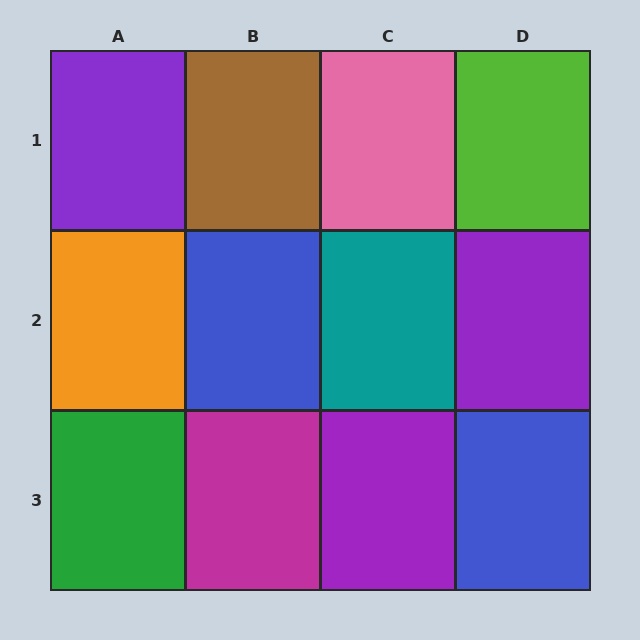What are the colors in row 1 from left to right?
Purple, brown, pink, lime.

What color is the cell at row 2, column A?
Orange.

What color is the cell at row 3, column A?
Green.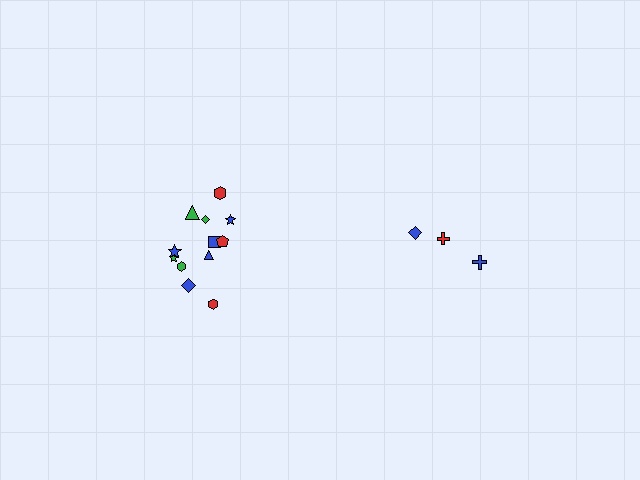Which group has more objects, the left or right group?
The left group.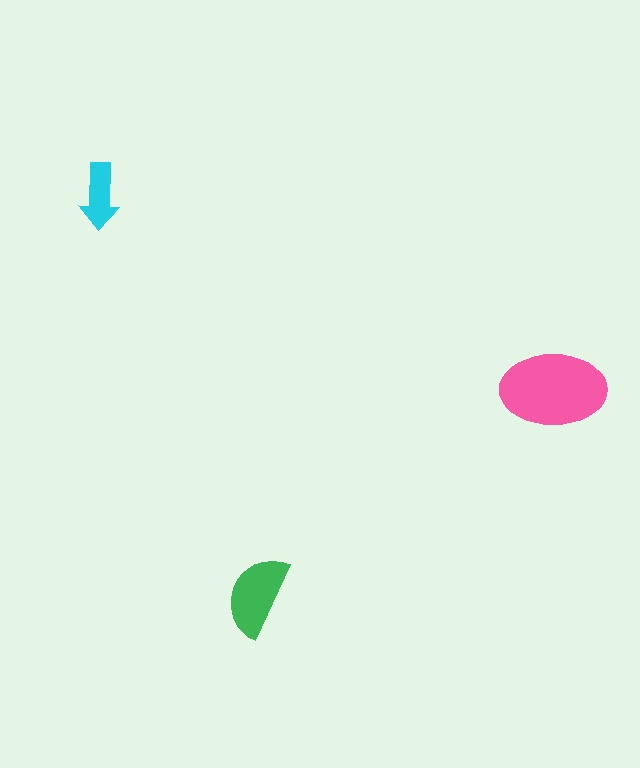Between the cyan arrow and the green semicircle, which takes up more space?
The green semicircle.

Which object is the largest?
The pink ellipse.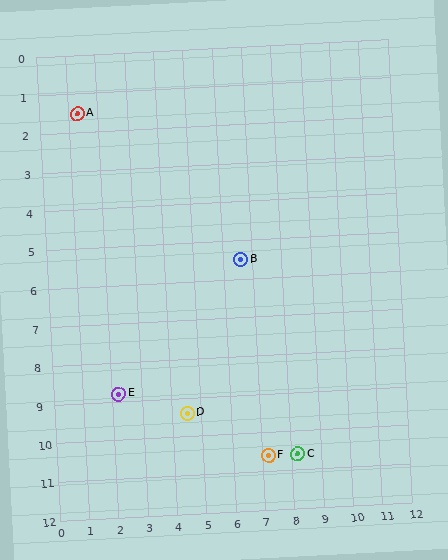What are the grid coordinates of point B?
Point B is at approximately (6.6, 5.5).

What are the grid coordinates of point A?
Point A is at approximately (1.3, 1.5).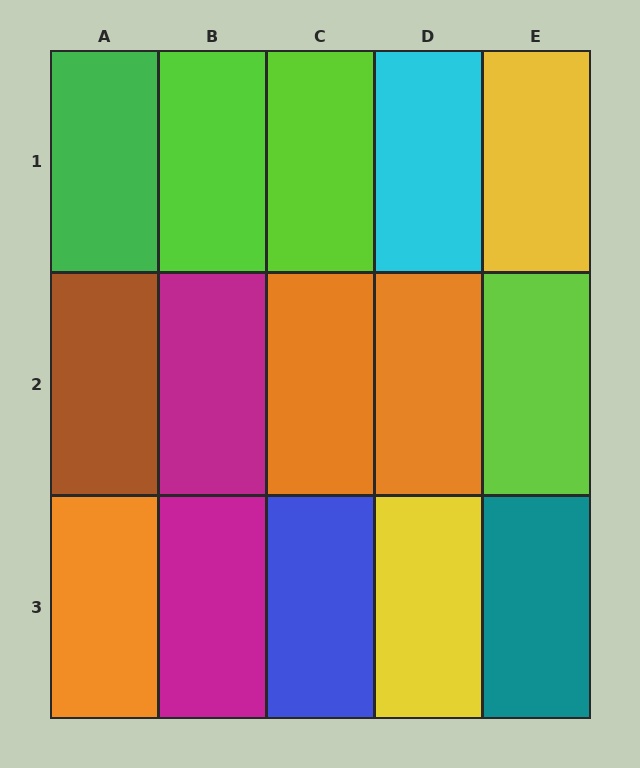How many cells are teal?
1 cell is teal.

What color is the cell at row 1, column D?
Cyan.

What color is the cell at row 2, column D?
Orange.